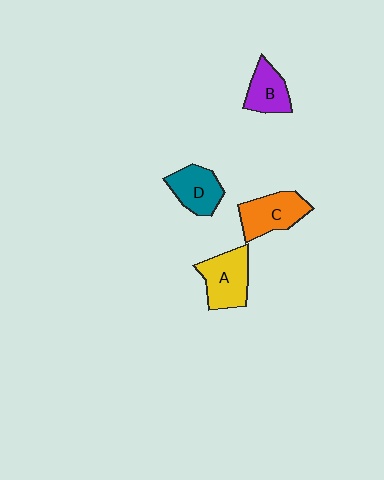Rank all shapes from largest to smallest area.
From largest to smallest: A (yellow), C (orange), D (teal), B (purple).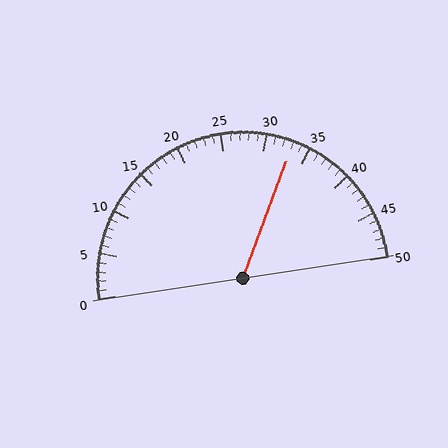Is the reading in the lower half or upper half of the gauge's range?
The reading is in the upper half of the range (0 to 50).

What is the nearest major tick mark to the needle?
The nearest major tick mark is 35.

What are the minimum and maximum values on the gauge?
The gauge ranges from 0 to 50.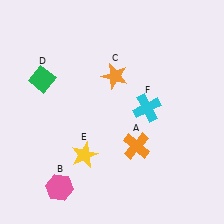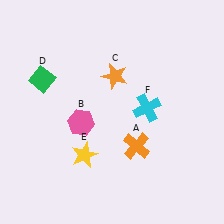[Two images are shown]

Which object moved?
The pink hexagon (B) moved up.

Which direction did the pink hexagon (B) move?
The pink hexagon (B) moved up.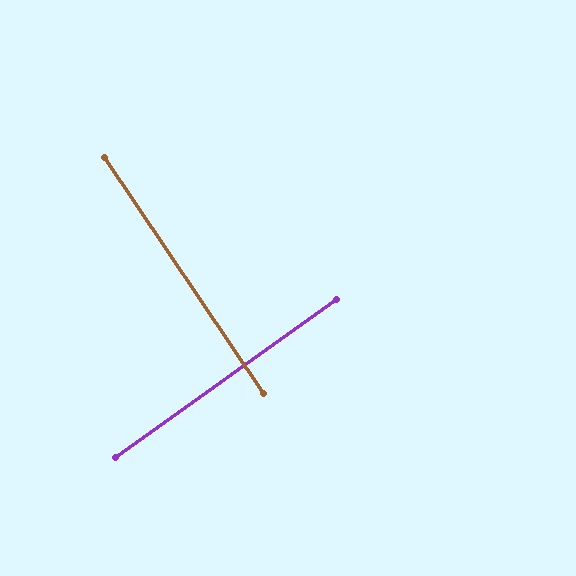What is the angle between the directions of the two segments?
Approximately 88 degrees.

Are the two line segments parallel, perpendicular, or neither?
Perpendicular — they meet at approximately 88°.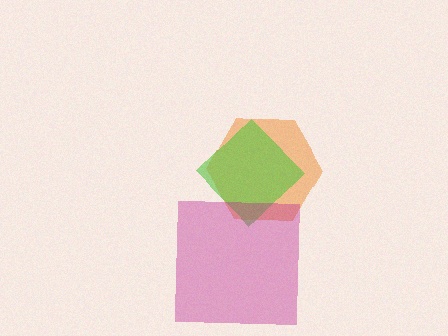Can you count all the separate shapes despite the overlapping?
Yes, there are 3 separate shapes.